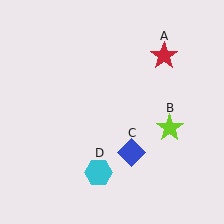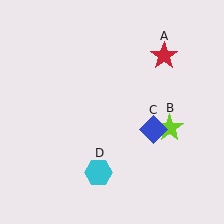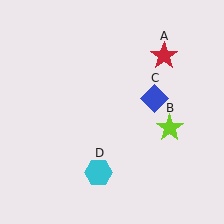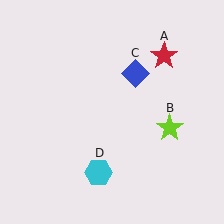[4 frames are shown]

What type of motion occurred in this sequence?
The blue diamond (object C) rotated counterclockwise around the center of the scene.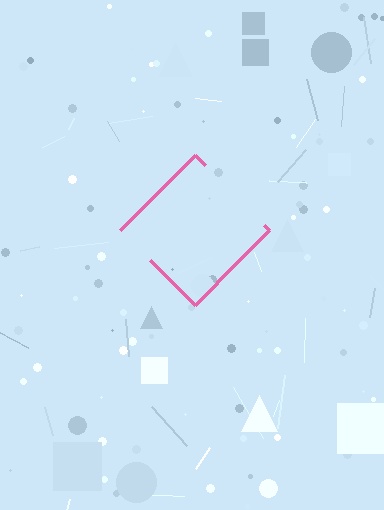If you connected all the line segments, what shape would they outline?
They would outline a diamond.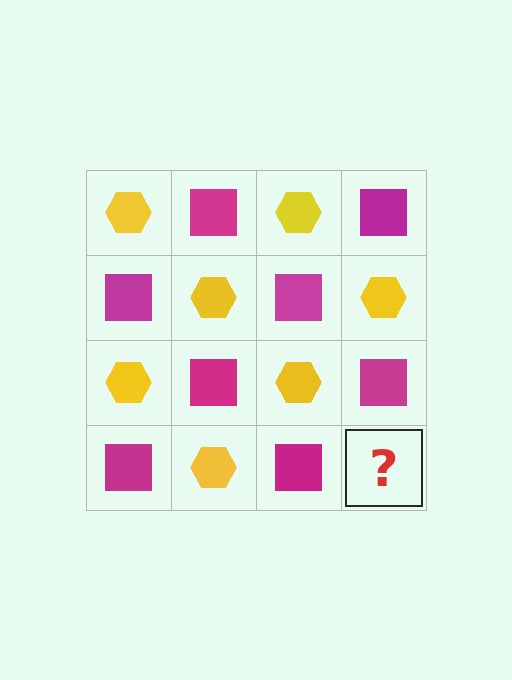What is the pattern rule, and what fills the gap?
The rule is that it alternates yellow hexagon and magenta square in a checkerboard pattern. The gap should be filled with a yellow hexagon.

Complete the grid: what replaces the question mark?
The question mark should be replaced with a yellow hexagon.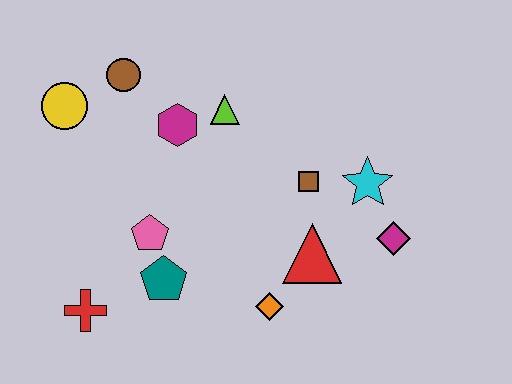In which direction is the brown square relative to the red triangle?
The brown square is above the red triangle.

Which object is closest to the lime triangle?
The magenta hexagon is closest to the lime triangle.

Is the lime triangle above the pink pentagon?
Yes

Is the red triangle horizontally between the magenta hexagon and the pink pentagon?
No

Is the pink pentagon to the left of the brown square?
Yes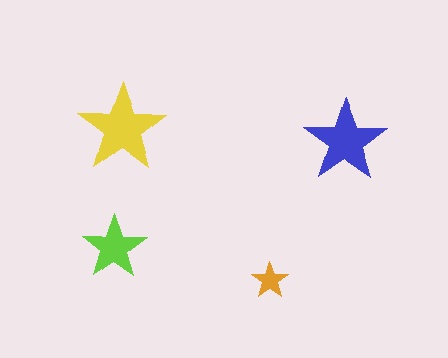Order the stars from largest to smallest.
the yellow one, the blue one, the lime one, the orange one.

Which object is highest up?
The yellow star is topmost.